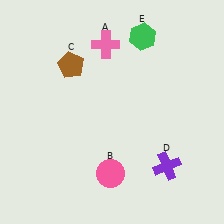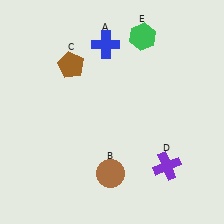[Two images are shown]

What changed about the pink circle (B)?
In Image 1, B is pink. In Image 2, it changed to brown.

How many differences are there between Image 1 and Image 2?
There are 2 differences between the two images.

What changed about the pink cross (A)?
In Image 1, A is pink. In Image 2, it changed to blue.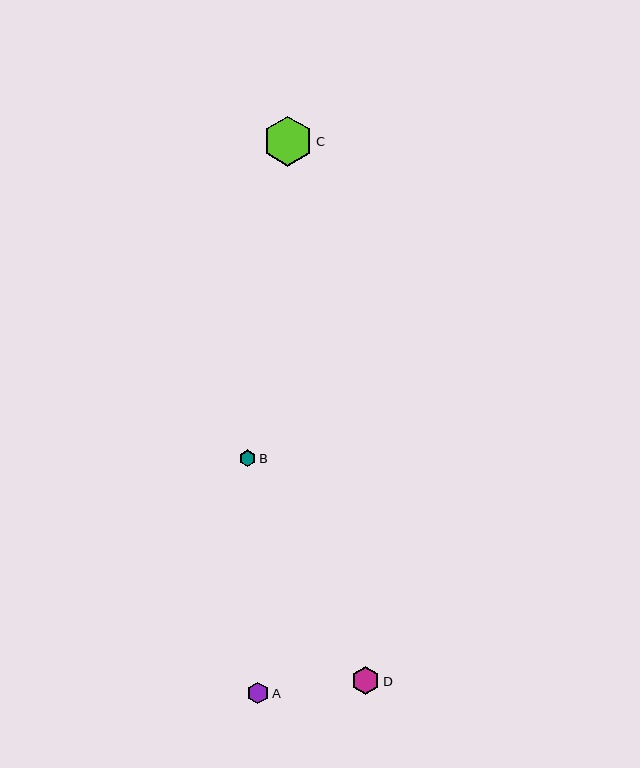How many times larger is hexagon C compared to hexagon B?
Hexagon C is approximately 3.0 times the size of hexagon B.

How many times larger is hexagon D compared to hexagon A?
Hexagon D is approximately 1.3 times the size of hexagon A.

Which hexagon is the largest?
Hexagon C is the largest with a size of approximately 49 pixels.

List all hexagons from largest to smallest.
From largest to smallest: C, D, A, B.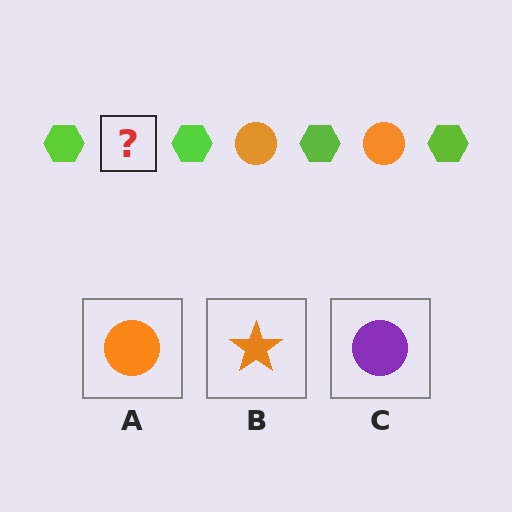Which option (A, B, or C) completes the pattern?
A.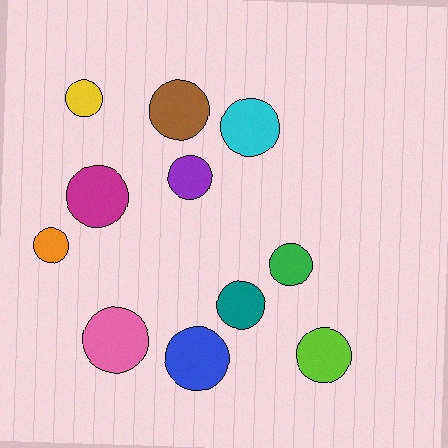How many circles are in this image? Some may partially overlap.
There are 11 circles.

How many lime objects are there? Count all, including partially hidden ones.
There is 1 lime object.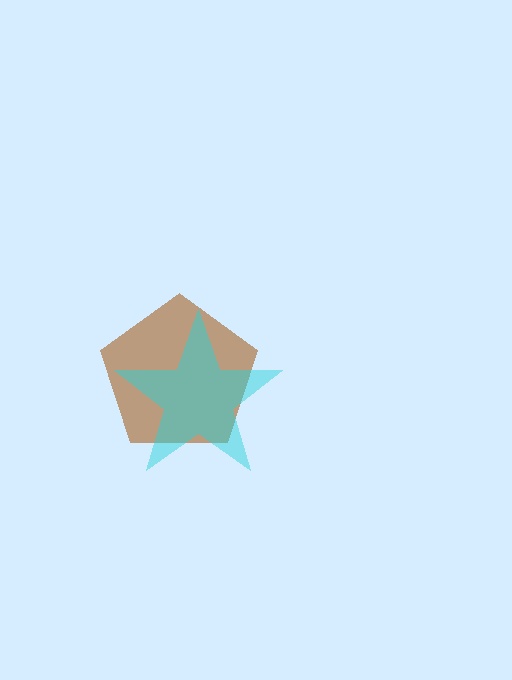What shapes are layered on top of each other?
The layered shapes are: a brown pentagon, a cyan star.